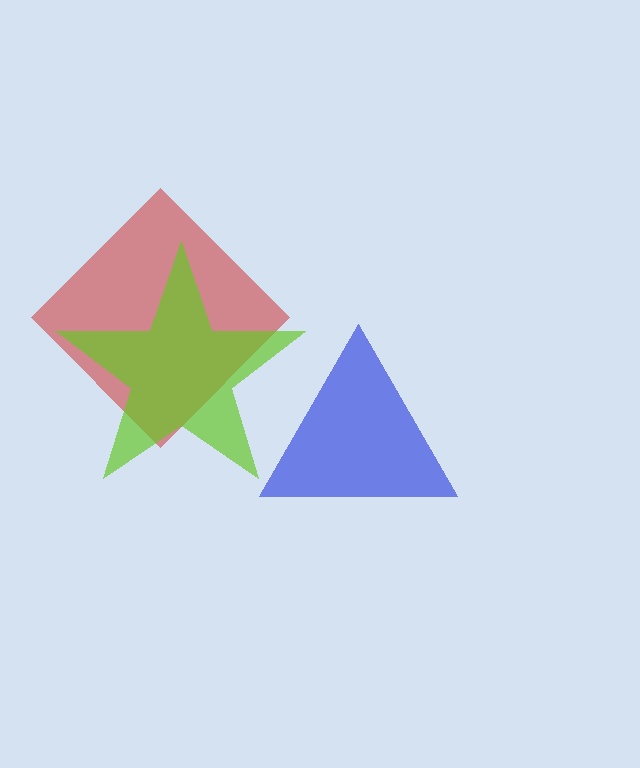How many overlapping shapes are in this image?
There are 3 overlapping shapes in the image.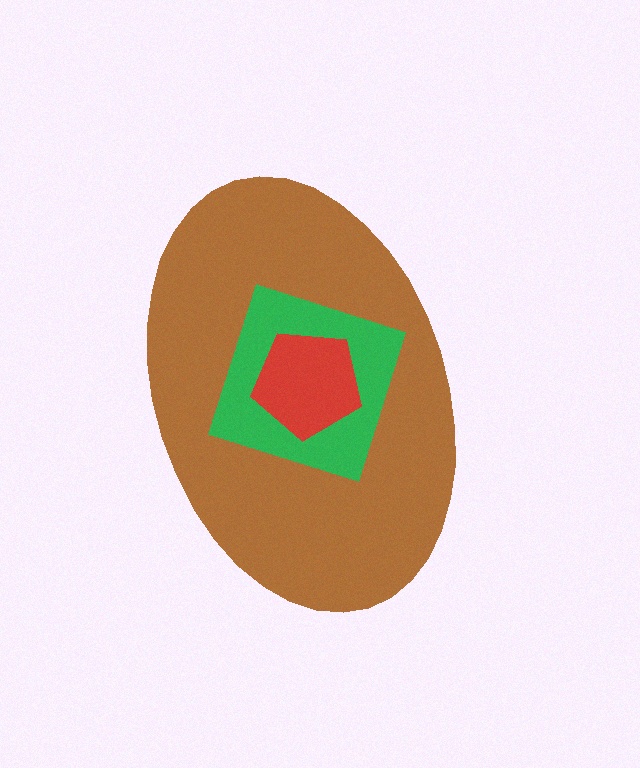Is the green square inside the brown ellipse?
Yes.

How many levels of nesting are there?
3.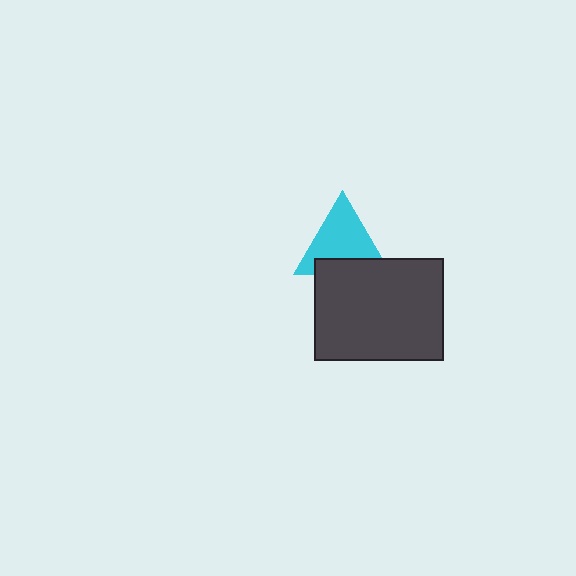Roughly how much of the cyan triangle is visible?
Most of it is visible (roughly 69%).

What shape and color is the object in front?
The object in front is a dark gray rectangle.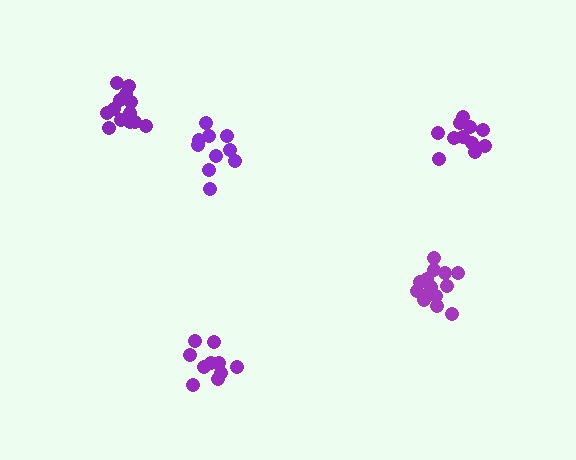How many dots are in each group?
Group 1: 10 dots, Group 2: 14 dots, Group 3: 11 dots, Group 4: 10 dots, Group 5: 13 dots (58 total).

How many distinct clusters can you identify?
There are 5 distinct clusters.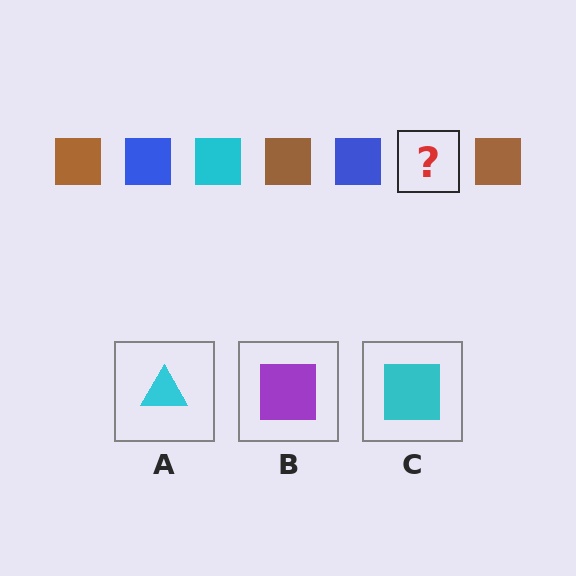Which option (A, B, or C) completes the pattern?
C.